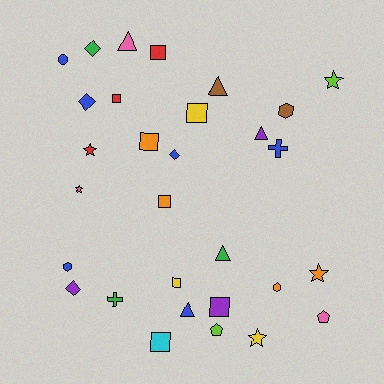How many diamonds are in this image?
There are 4 diamonds.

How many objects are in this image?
There are 30 objects.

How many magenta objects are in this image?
There are no magenta objects.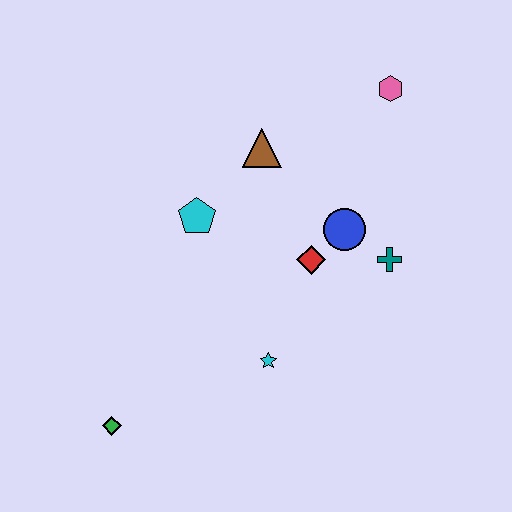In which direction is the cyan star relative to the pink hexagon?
The cyan star is below the pink hexagon.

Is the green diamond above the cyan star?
No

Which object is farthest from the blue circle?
The green diamond is farthest from the blue circle.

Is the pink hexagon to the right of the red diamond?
Yes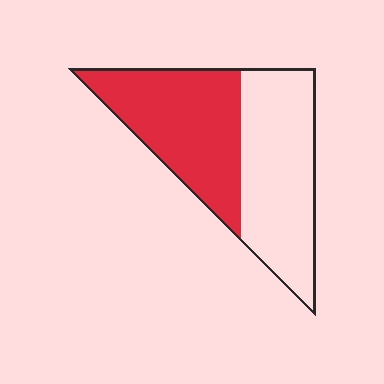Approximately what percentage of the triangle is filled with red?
Approximately 50%.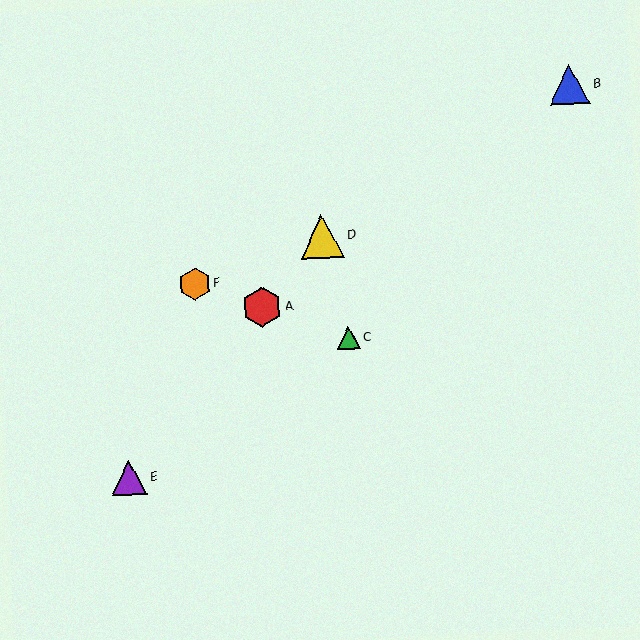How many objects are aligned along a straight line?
3 objects (A, C, F) are aligned along a straight line.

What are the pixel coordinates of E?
Object E is at (129, 478).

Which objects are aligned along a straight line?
Objects A, C, F are aligned along a straight line.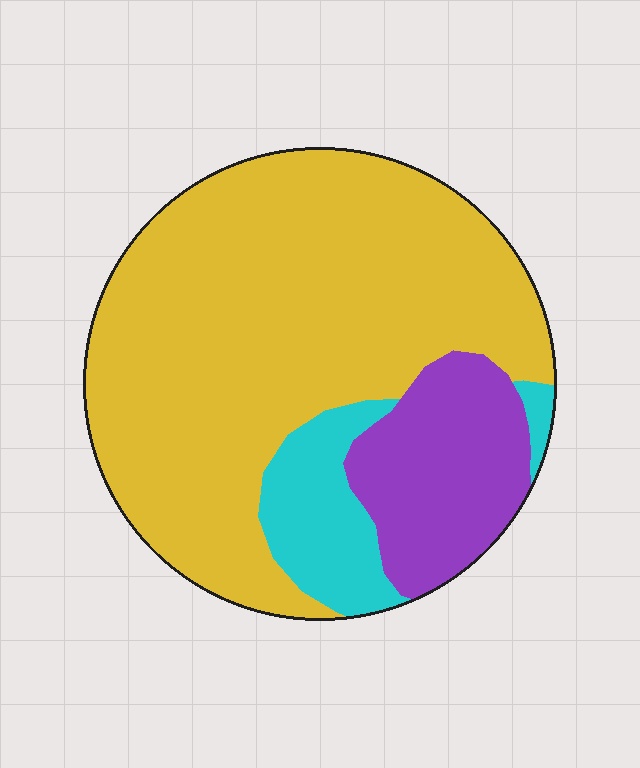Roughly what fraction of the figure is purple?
Purple takes up about one sixth (1/6) of the figure.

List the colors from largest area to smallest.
From largest to smallest: yellow, purple, cyan.